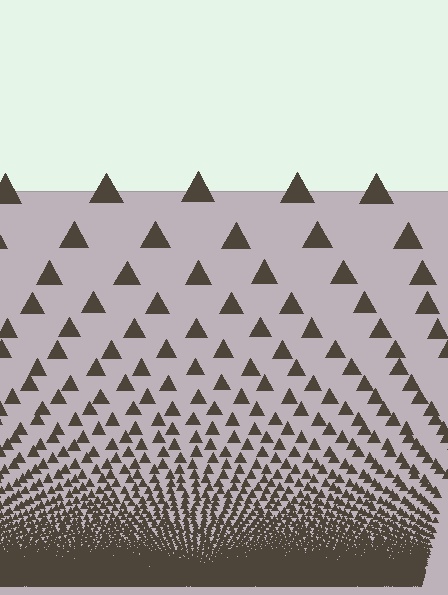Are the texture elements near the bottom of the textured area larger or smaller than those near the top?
Smaller. The gradient is inverted — elements near the bottom are smaller and denser.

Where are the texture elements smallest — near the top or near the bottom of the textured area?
Near the bottom.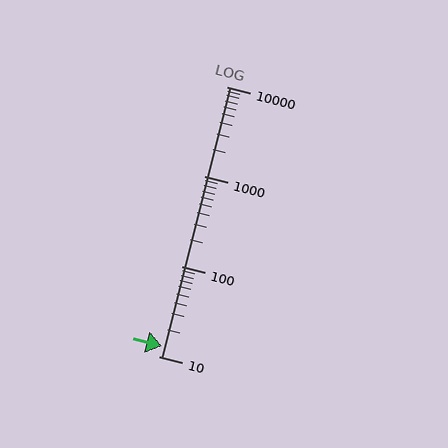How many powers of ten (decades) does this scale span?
The scale spans 3 decades, from 10 to 10000.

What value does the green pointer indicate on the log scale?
The pointer indicates approximately 13.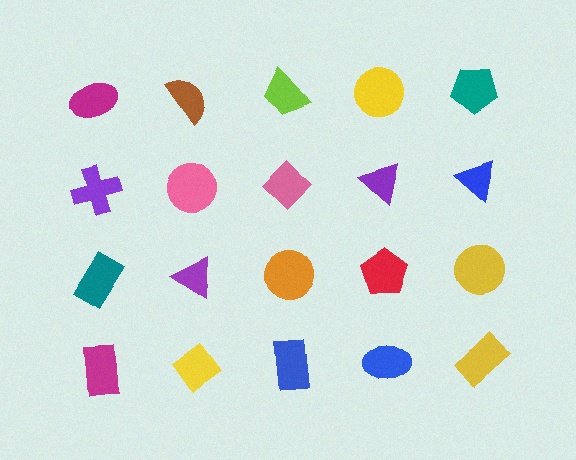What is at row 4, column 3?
A blue rectangle.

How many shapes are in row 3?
5 shapes.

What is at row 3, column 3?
An orange circle.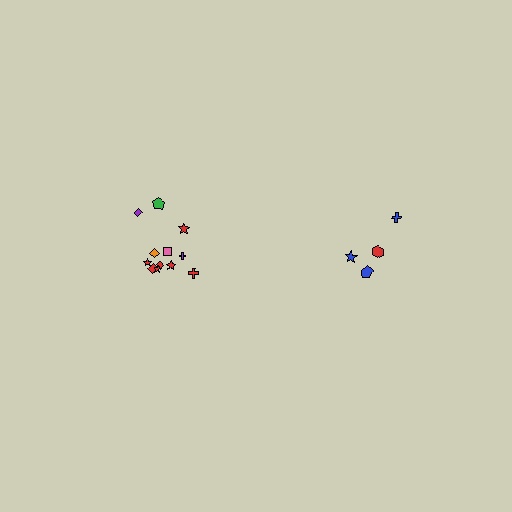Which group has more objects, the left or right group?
The left group.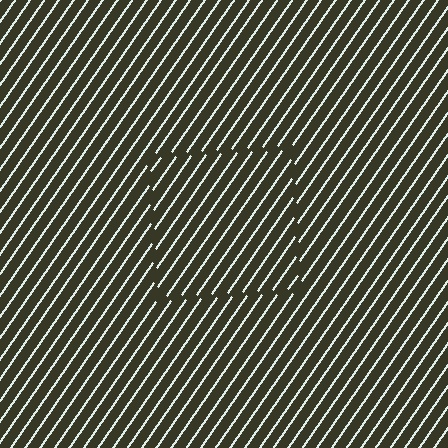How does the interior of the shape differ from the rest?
The interior of the shape contains the same grating, shifted by half a period — the contour is defined by the phase discontinuity where line-ends from the inner and outer gratings abut.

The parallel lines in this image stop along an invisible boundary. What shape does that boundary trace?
An illusory square. The interior of the shape contains the same grating, shifted by half a period — the contour is defined by the phase discontinuity where line-ends from the inner and outer gratings abut.